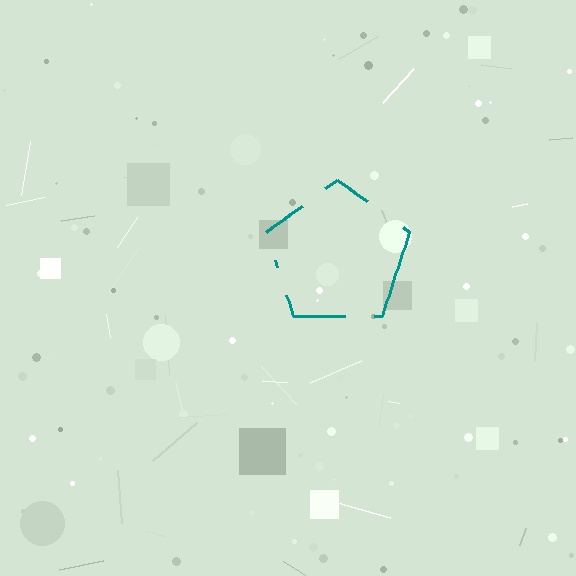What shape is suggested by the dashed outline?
The dashed outline suggests a pentagon.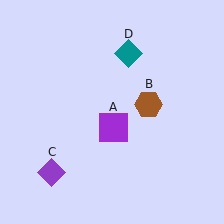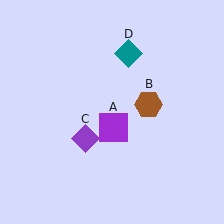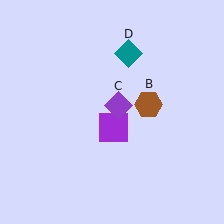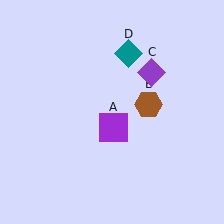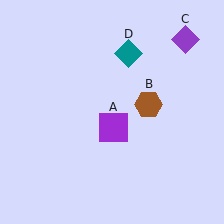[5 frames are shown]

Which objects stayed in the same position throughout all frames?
Purple square (object A) and brown hexagon (object B) and teal diamond (object D) remained stationary.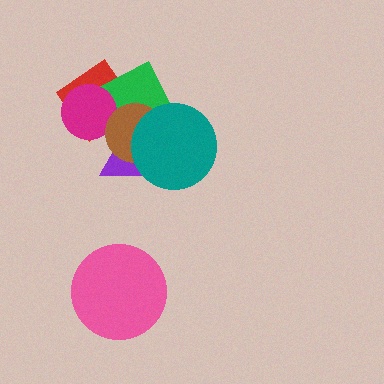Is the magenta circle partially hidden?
Yes, it is partially covered by another shape.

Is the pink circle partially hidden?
No, no other shape covers it.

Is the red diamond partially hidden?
Yes, it is partially covered by another shape.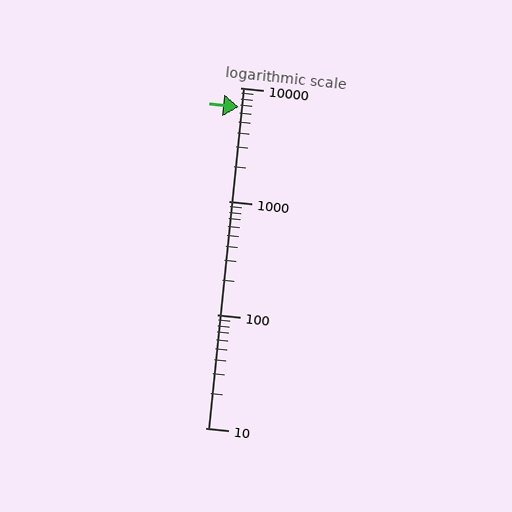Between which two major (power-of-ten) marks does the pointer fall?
The pointer is between 1000 and 10000.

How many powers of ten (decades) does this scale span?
The scale spans 3 decades, from 10 to 10000.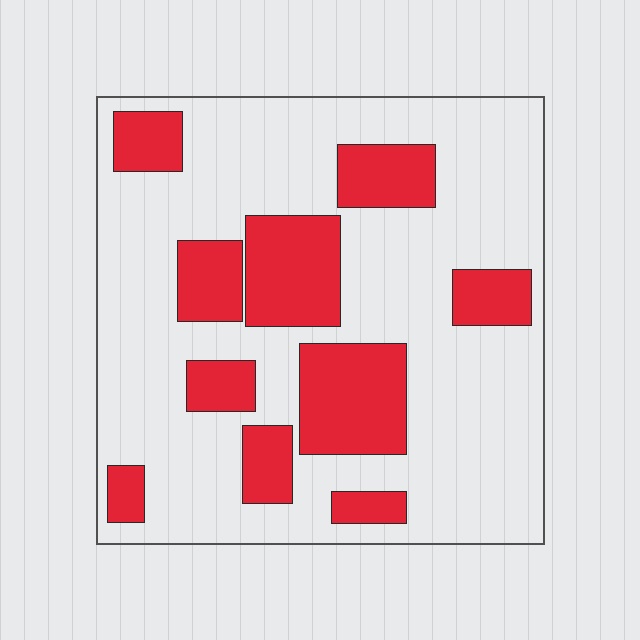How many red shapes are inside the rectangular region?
10.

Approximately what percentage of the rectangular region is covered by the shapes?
Approximately 30%.